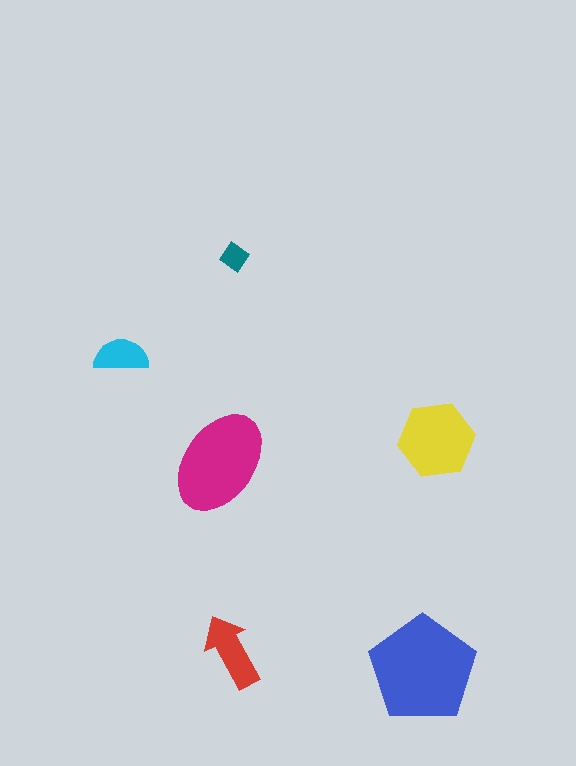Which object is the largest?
The blue pentagon.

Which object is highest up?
The teal diamond is topmost.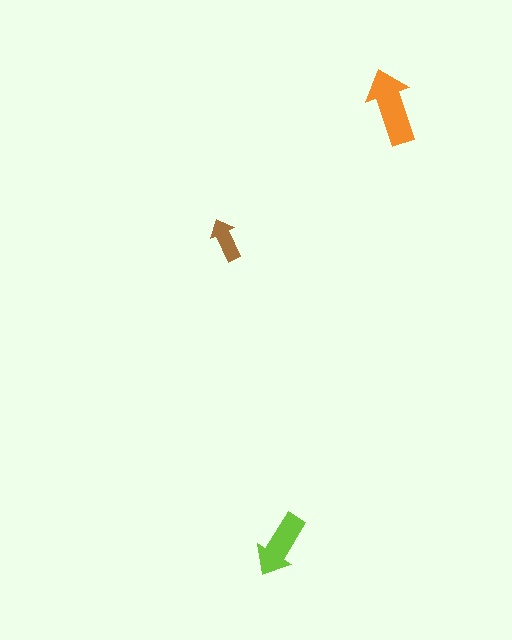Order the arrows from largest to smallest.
the orange one, the lime one, the brown one.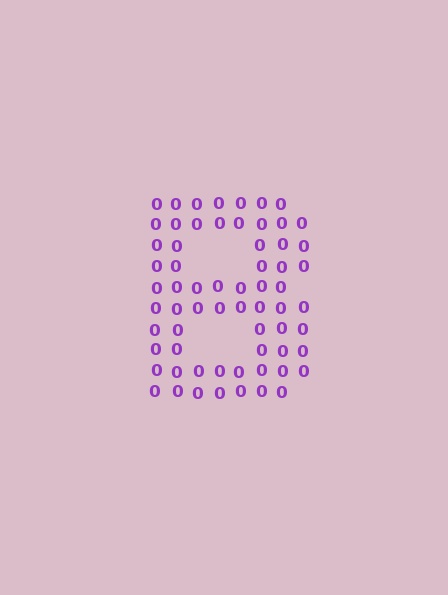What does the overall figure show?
The overall figure shows the letter B.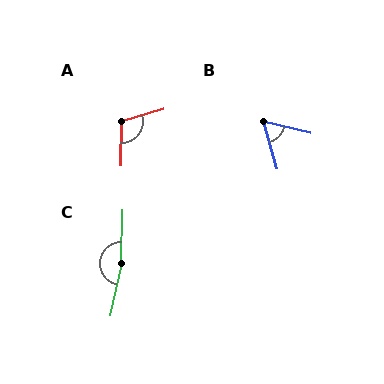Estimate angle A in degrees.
Approximately 108 degrees.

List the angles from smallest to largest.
B (60°), A (108°), C (169°).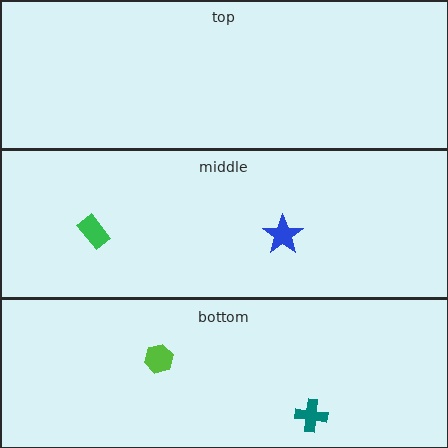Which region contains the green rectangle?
The middle region.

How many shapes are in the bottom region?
2.